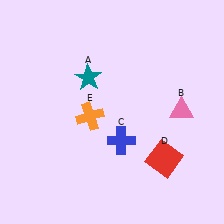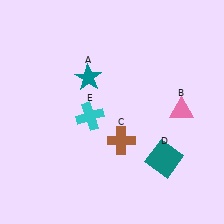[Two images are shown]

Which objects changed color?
C changed from blue to brown. D changed from red to teal. E changed from orange to cyan.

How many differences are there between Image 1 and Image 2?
There are 3 differences between the two images.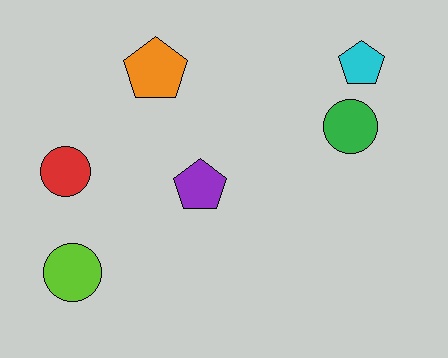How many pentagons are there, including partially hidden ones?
There are 3 pentagons.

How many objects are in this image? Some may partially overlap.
There are 6 objects.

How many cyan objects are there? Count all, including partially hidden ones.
There is 1 cyan object.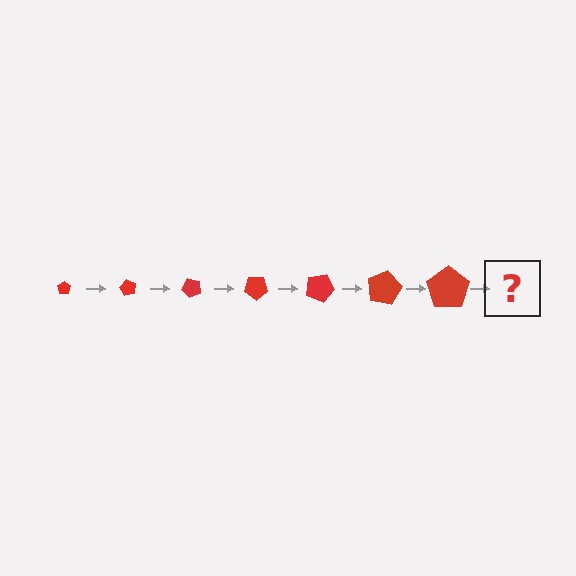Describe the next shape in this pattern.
It should be a pentagon, larger than the previous one and rotated 420 degrees from the start.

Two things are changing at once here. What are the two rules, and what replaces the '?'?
The two rules are that the pentagon grows larger each step and it rotates 60 degrees each step. The '?' should be a pentagon, larger than the previous one and rotated 420 degrees from the start.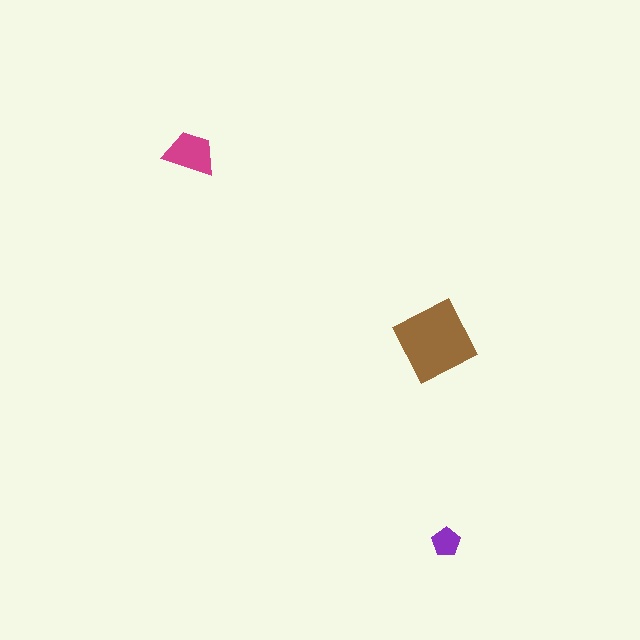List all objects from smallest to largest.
The purple pentagon, the magenta trapezoid, the brown diamond.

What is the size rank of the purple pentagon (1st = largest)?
3rd.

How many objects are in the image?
There are 3 objects in the image.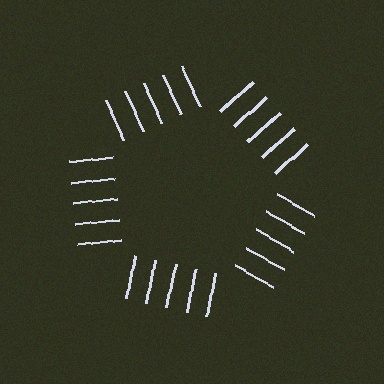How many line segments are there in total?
25 — 5 along each of the 5 edges.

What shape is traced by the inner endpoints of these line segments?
An illusory pentagon — the line segments terminate on its edges but no continuous stroke is drawn.